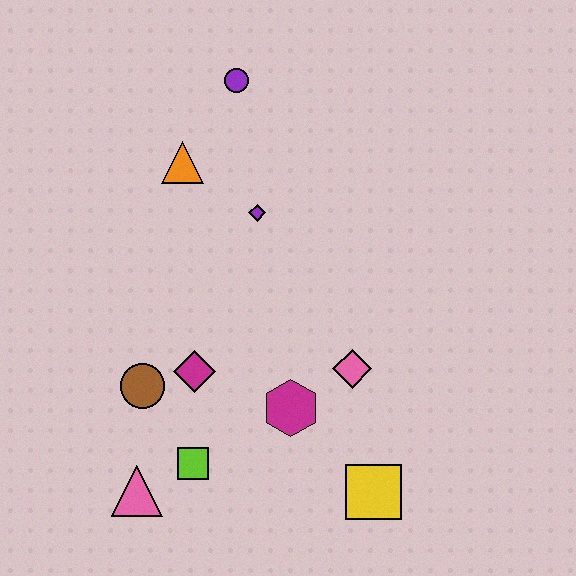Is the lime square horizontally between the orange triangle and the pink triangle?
No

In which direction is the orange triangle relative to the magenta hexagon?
The orange triangle is above the magenta hexagon.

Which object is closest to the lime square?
The pink triangle is closest to the lime square.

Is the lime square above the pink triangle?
Yes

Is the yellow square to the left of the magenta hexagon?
No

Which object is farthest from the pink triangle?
The purple circle is farthest from the pink triangle.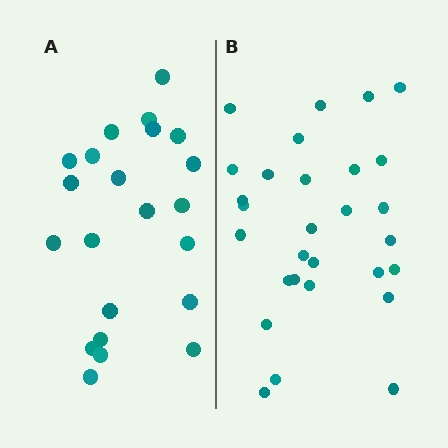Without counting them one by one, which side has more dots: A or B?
Region B (the right region) has more dots.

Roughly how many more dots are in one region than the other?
Region B has roughly 8 or so more dots than region A.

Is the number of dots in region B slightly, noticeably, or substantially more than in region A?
Region B has noticeably more, but not dramatically so. The ratio is roughly 1.3 to 1.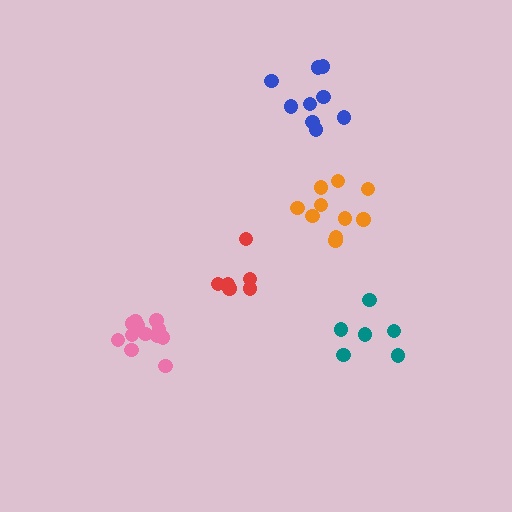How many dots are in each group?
Group 1: 6 dots, Group 2: 6 dots, Group 3: 9 dots, Group 4: 12 dots, Group 5: 10 dots (43 total).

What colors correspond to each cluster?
The clusters are colored: red, teal, blue, pink, orange.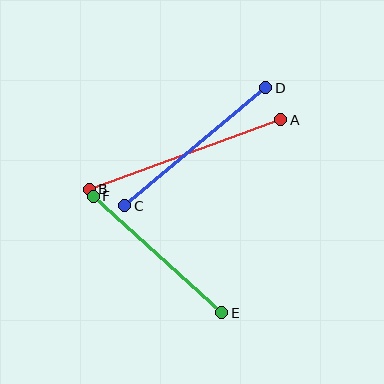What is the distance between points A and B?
The distance is approximately 204 pixels.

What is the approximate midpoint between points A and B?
The midpoint is at approximately (185, 154) pixels.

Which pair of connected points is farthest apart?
Points A and B are farthest apart.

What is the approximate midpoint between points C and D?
The midpoint is at approximately (195, 147) pixels.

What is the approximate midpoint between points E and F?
The midpoint is at approximately (158, 255) pixels.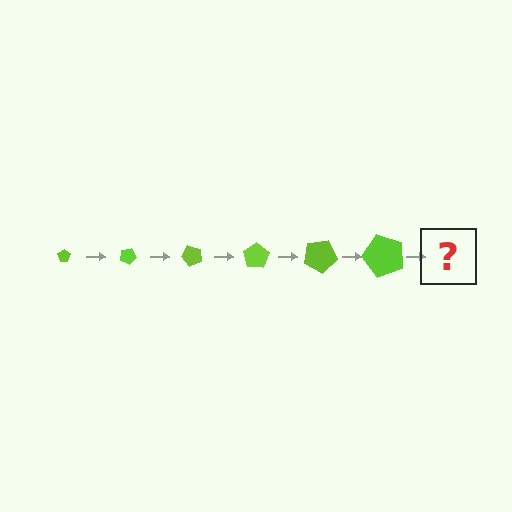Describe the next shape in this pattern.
It should be a pentagon, larger than the previous one and rotated 150 degrees from the start.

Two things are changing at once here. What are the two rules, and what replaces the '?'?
The two rules are that the pentagon grows larger each step and it rotates 25 degrees each step. The '?' should be a pentagon, larger than the previous one and rotated 150 degrees from the start.